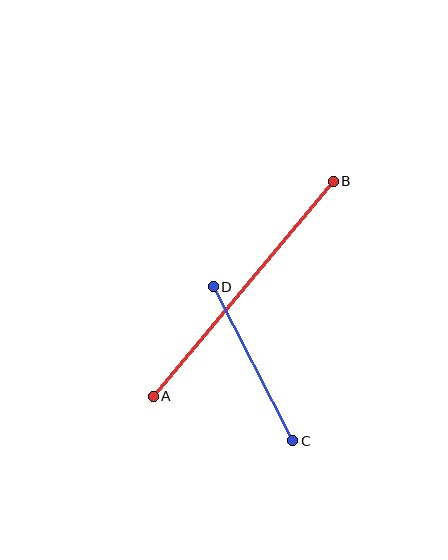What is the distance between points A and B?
The distance is approximately 280 pixels.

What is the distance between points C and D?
The distance is approximately 173 pixels.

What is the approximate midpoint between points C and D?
The midpoint is at approximately (253, 364) pixels.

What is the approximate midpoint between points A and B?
The midpoint is at approximately (243, 289) pixels.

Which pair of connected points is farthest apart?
Points A and B are farthest apart.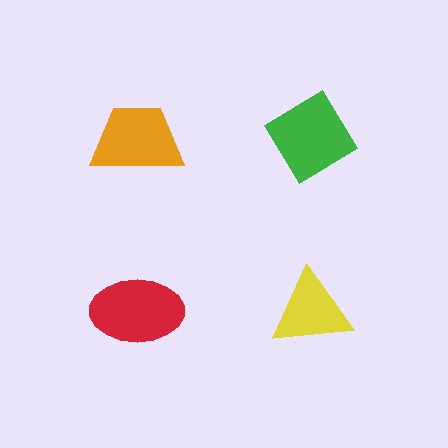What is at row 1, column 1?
An orange trapezoid.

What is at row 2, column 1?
A red ellipse.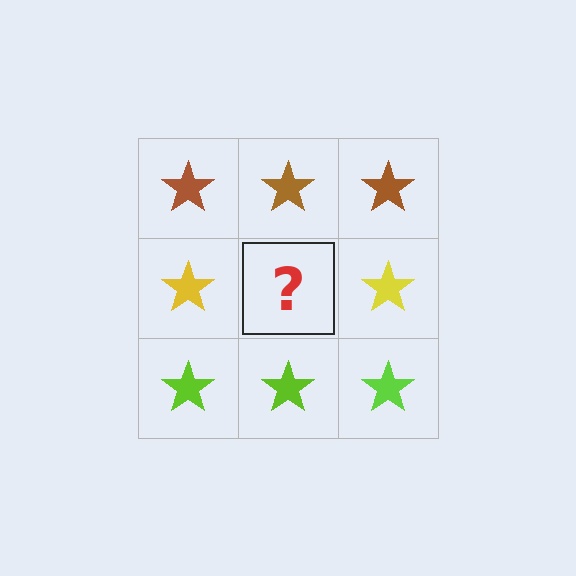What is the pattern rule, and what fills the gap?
The rule is that each row has a consistent color. The gap should be filled with a yellow star.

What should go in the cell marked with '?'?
The missing cell should contain a yellow star.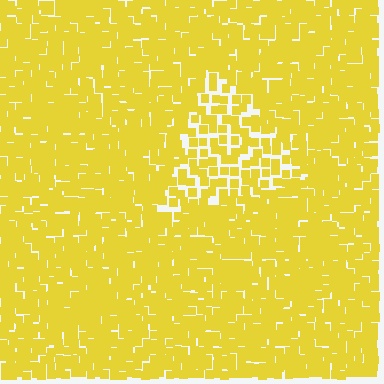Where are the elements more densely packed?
The elements are more densely packed outside the triangle boundary.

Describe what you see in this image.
The image contains small yellow elements arranged at two different densities. A triangle-shaped region is visible where the elements are less densely packed than the surrounding area.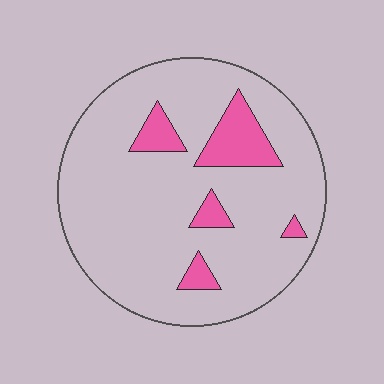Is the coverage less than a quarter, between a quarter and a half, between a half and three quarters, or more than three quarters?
Less than a quarter.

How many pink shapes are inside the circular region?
5.